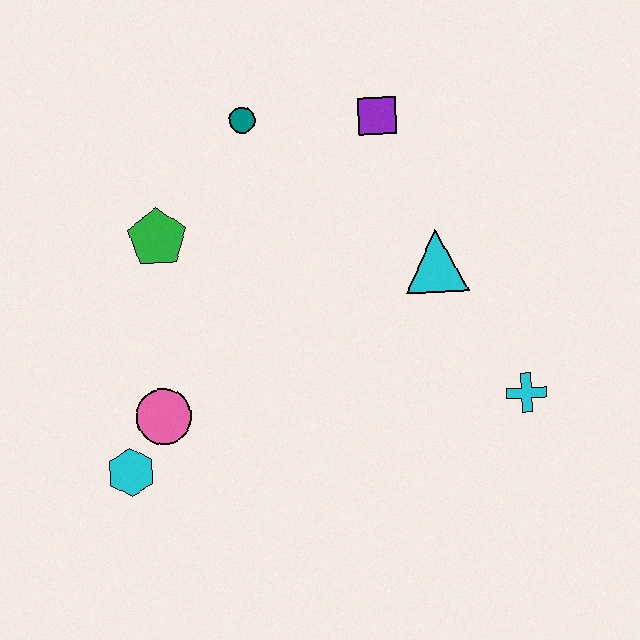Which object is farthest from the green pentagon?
The cyan cross is farthest from the green pentagon.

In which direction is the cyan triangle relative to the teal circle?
The cyan triangle is to the right of the teal circle.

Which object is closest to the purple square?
The teal circle is closest to the purple square.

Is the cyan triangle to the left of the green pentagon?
No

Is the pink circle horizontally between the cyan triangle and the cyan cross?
No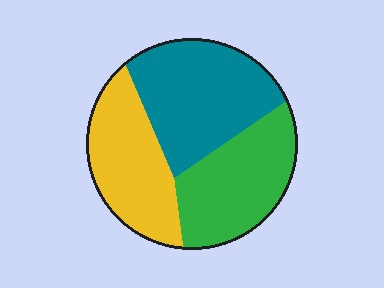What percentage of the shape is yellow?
Yellow covers about 30% of the shape.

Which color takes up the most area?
Teal, at roughly 40%.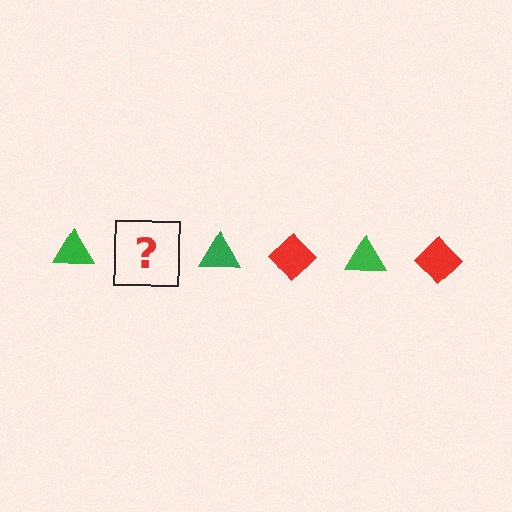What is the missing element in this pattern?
The missing element is a red diamond.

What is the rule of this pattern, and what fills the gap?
The rule is that the pattern alternates between green triangle and red diamond. The gap should be filled with a red diamond.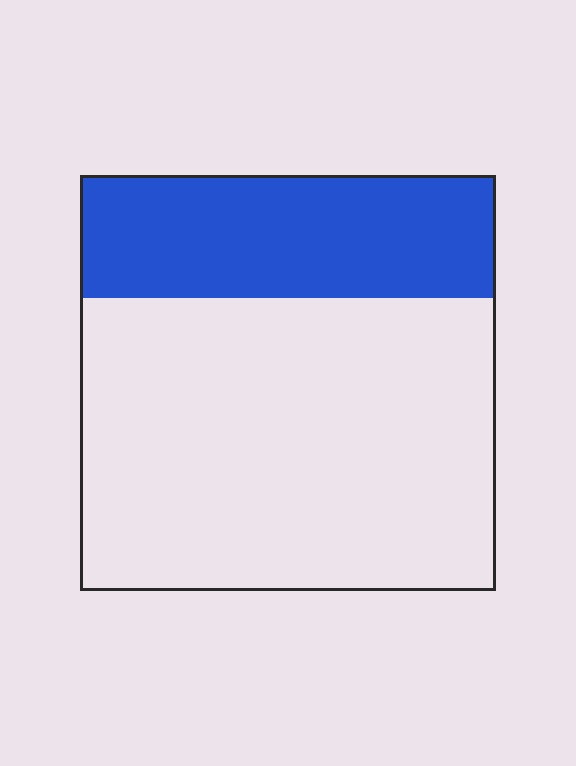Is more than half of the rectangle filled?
No.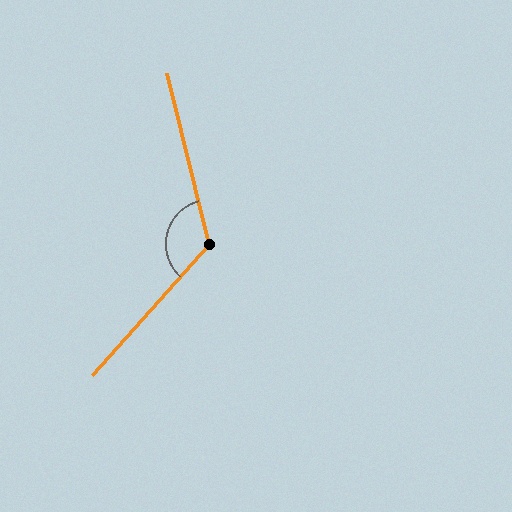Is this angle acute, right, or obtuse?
It is obtuse.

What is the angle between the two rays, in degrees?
Approximately 124 degrees.